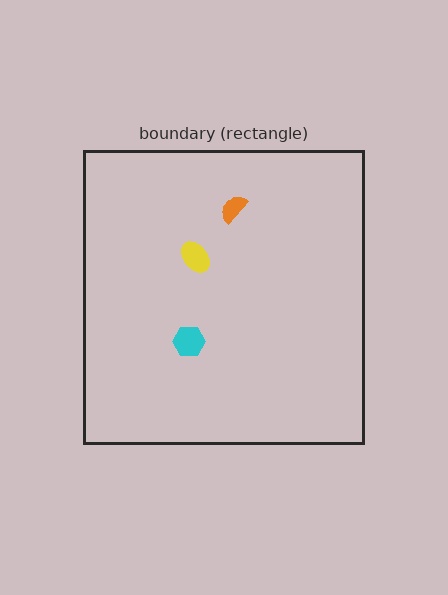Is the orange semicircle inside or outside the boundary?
Inside.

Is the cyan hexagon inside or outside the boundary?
Inside.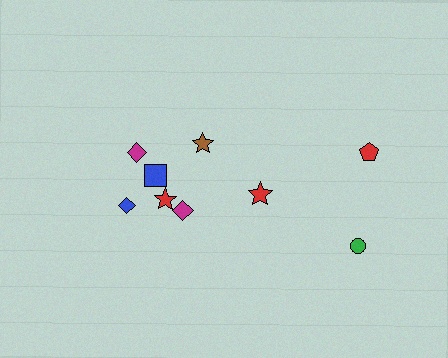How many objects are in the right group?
There are 3 objects.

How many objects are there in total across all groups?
There are 9 objects.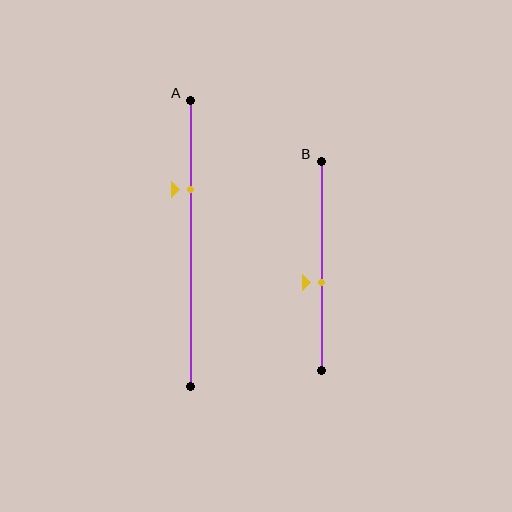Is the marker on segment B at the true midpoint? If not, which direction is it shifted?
No, the marker on segment B is shifted downward by about 8% of the segment length.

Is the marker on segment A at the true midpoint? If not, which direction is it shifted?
No, the marker on segment A is shifted upward by about 19% of the segment length.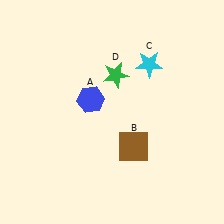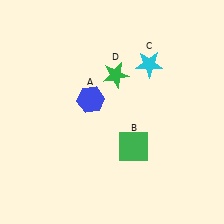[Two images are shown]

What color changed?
The square (B) changed from brown in Image 1 to green in Image 2.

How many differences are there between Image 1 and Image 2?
There is 1 difference between the two images.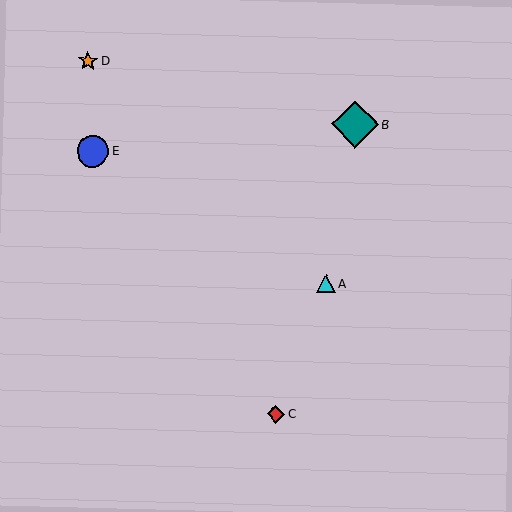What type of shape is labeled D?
Shape D is an orange star.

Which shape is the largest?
The teal diamond (labeled B) is the largest.